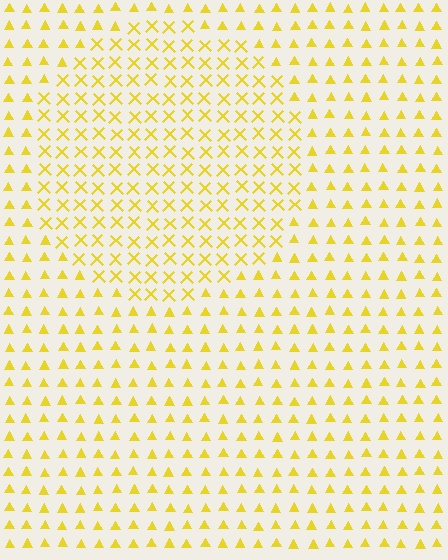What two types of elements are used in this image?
The image uses X marks inside the circle region and triangles outside it.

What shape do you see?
I see a circle.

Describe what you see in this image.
The image is filled with small yellow elements arranged in a uniform grid. A circle-shaped region contains X marks, while the surrounding area contains triangles. The boundary is defined purely by the change in element shape.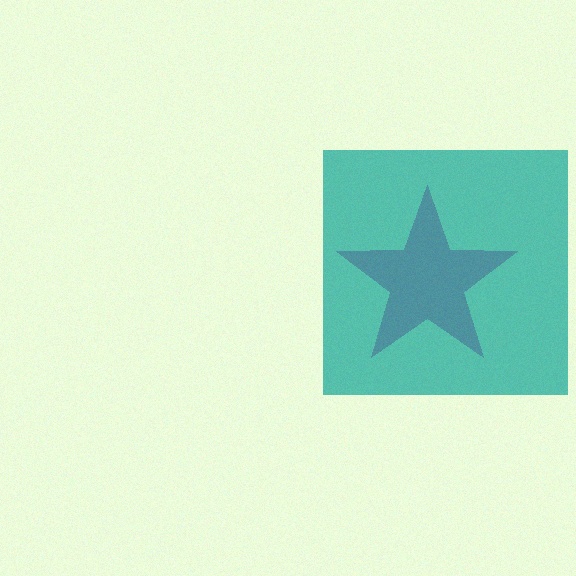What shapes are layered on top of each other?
The layered shapes are: a magenta star, a teal square.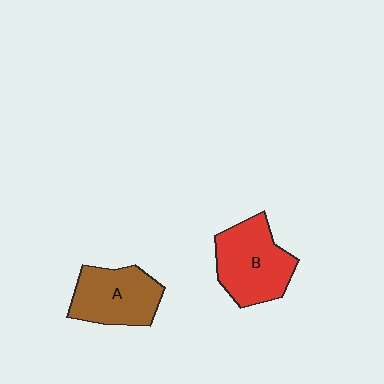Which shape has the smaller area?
Shape A (brown).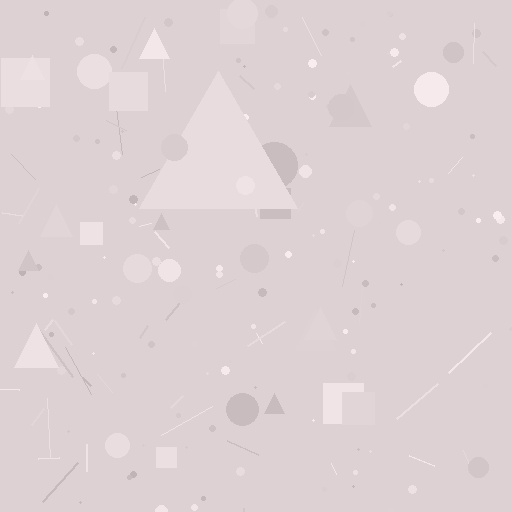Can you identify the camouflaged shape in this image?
The camouflaged shape is a triangle.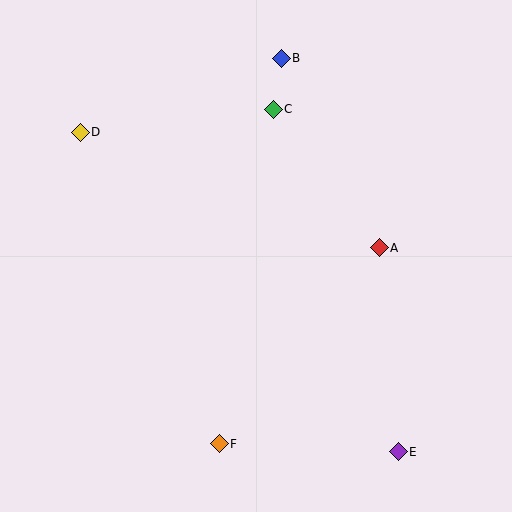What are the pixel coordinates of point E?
Point E is at (398, 452).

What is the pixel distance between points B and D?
The distance between B and D is 214 pixels.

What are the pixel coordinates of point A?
Point A is at (379, 248).